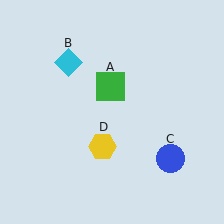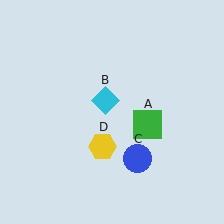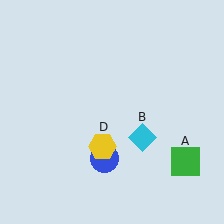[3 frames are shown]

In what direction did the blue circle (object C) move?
The blue circle (object C) moved left.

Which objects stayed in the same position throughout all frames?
Yellow hexagon (object D) remained stationary.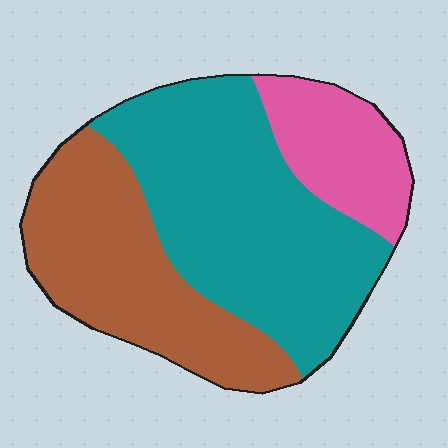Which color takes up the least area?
Pink, at roughly 15%.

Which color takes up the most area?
Teal, at roughly 50%.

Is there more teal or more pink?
Teal.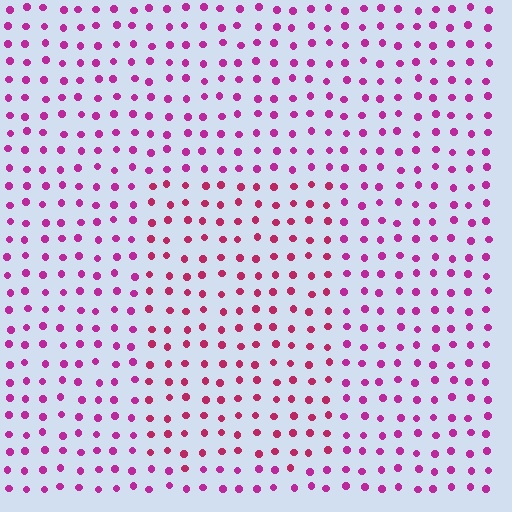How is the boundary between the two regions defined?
The boundary is defined purely by a slight shift in hue (about 24 degrees). Spacing, size, and orientation are identical on both sides.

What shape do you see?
I see a rectangle.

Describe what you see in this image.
The image is filled with small magenta elements in a uniform arrangement. A rectangle-shaped region is visible where the elements are tinted to a slightly different hue, forming a subtle color boundary.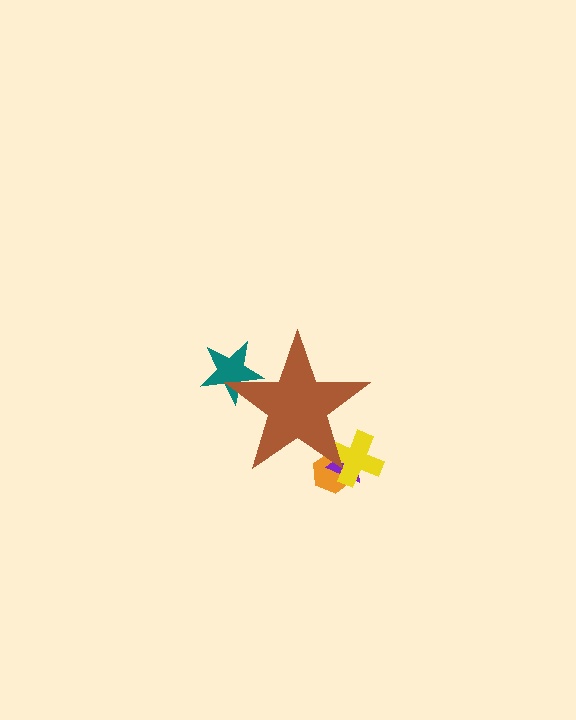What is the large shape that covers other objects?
A brown star.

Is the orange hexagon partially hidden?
Yes, the orange hexagon is partially hidden behind the brown star.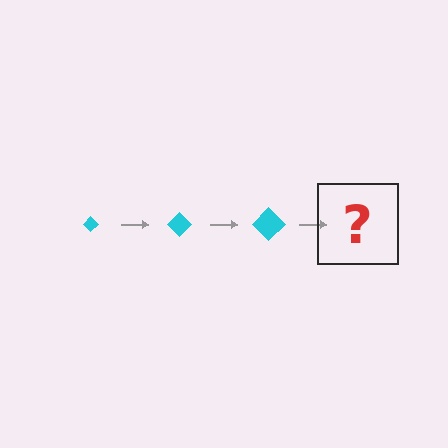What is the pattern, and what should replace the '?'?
The pattern is that the diamond gets progressively larger each step. The '?' should be a cyan diamond, larger than the previous one.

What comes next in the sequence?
The next element should be a cyan diamond, larger than the previous one.